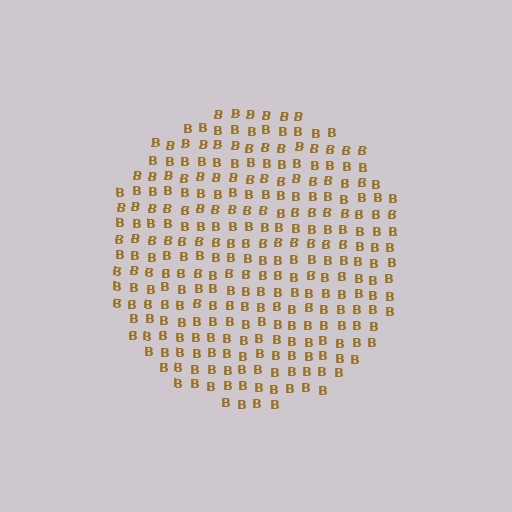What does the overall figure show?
The overall figure shows a circle.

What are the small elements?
The small elements are letter B's.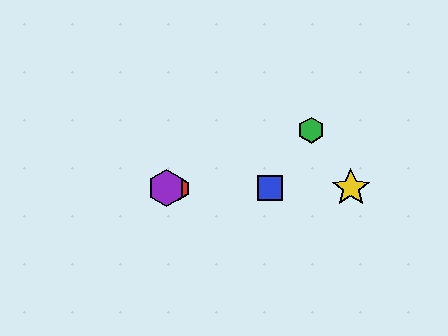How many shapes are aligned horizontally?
4 shapes (the red hexagon, the blue square, the yellow star, the purple hexagon) are aligned horizontally.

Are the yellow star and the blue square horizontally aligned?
Yes, both are at y≈188.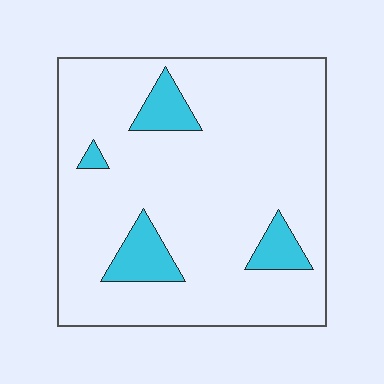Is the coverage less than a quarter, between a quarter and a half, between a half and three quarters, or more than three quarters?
Less than a quarter.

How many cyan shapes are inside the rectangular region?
4.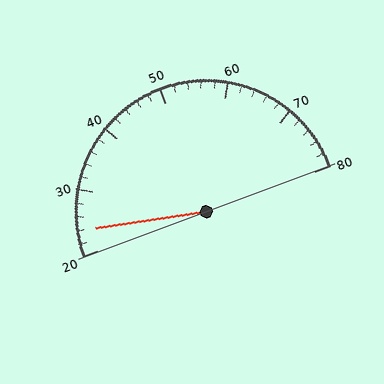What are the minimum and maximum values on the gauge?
The gauge ranges from 20 to 80.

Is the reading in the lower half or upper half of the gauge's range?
The reading is in the lower half of the range (20 to 80).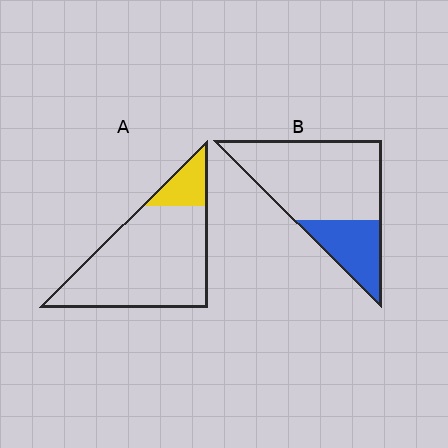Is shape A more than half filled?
No.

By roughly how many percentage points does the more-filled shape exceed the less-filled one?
By roughly 10 percentage points (B over A).